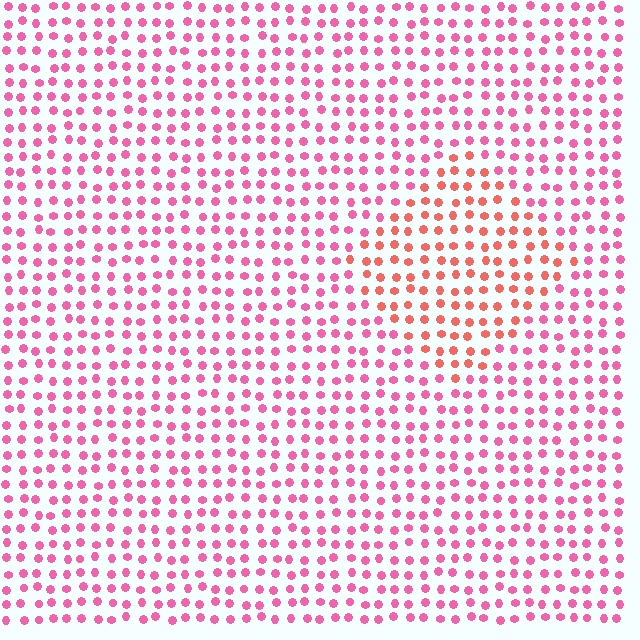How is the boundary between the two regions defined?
The boundary is defined purely by a slight shift in hue (about 33 degrees). Spacing, size, and orientation are identical on both sides.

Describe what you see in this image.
The image is filled with small pink elements in a uniform arrangement. A diamond-shaped region is visible where the elements are tinted to a slightly different hue, forming a subtle color boundary.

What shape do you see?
I see a diamond.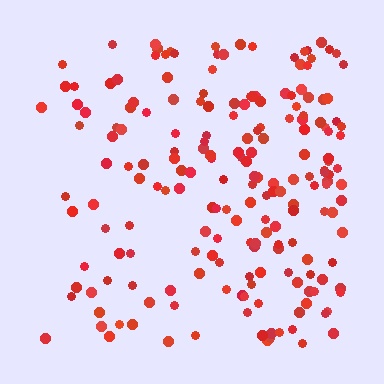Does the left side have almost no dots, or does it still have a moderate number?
Still a moderate number, just noticeably fewer than the right.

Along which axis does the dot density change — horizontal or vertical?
Horizontal.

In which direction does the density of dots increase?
From left to right, with the right side densest.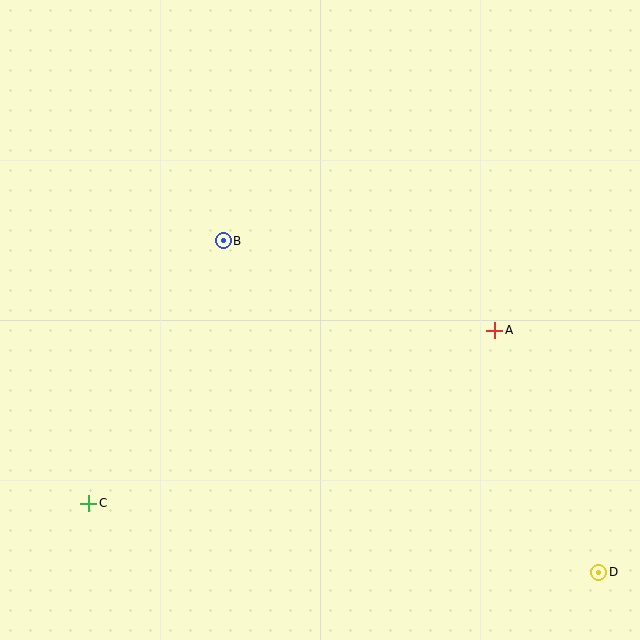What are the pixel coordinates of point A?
Point A is at (495, 330).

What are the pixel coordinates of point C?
Point C is at (89, 503).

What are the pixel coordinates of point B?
Point B is at (223, 241).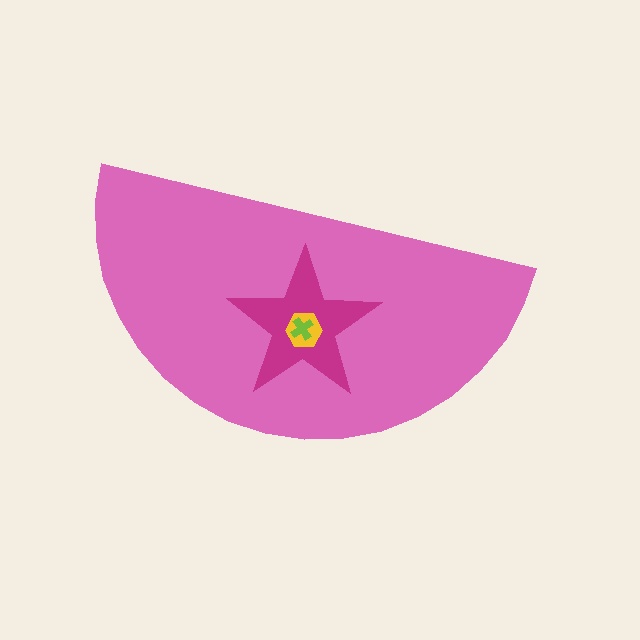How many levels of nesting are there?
4.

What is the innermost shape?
The lime cross.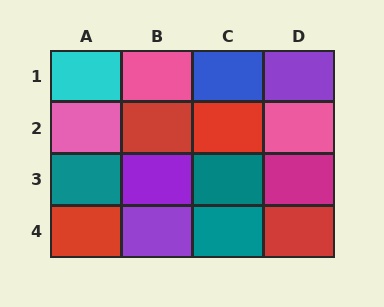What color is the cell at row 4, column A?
Red.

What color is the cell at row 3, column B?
Purple.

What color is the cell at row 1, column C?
Blue.